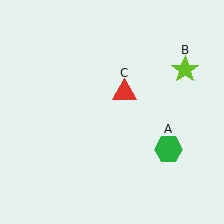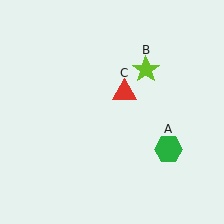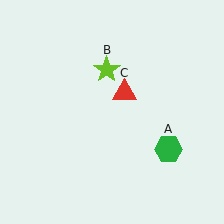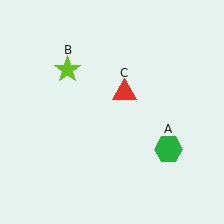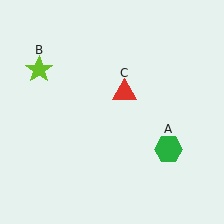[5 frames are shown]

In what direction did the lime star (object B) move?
The lime star (object B) moved left.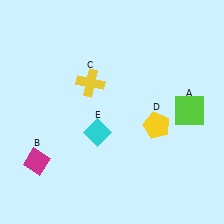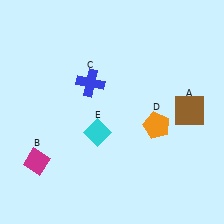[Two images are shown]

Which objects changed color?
A changed from lime to brown. C changed from yellow to blue. D changed from yellow to orange.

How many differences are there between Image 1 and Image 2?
There are 3 differences between the two images.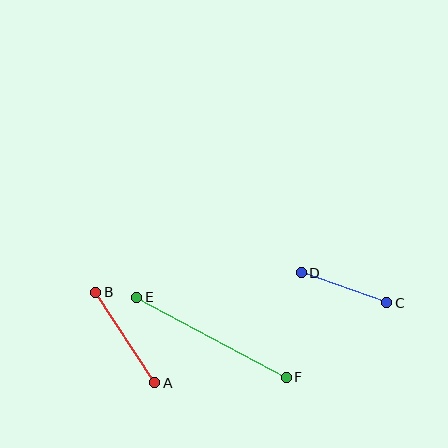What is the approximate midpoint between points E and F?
The midpoint is at approximately (212, 337) pixels.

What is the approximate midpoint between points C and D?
The midpoint is at approximately (344, 288) pixels.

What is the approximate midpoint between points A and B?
The midpoint is at approximately (125, 338) pixels.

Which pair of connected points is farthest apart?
Points E and F are farthest apart.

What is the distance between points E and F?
The distance is approximately 170 pixels.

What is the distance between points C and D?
The distance is approximately 91 pixels.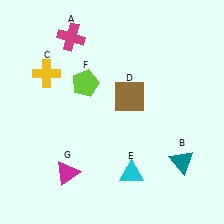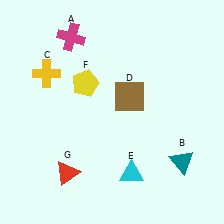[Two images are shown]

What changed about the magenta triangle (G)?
In Image 1, G is magenta. In Image 2, it changed to red.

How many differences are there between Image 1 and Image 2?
There are 2 differences between the two images.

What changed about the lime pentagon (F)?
In Image 1, F is lime. In Image 2, it changed to yellow.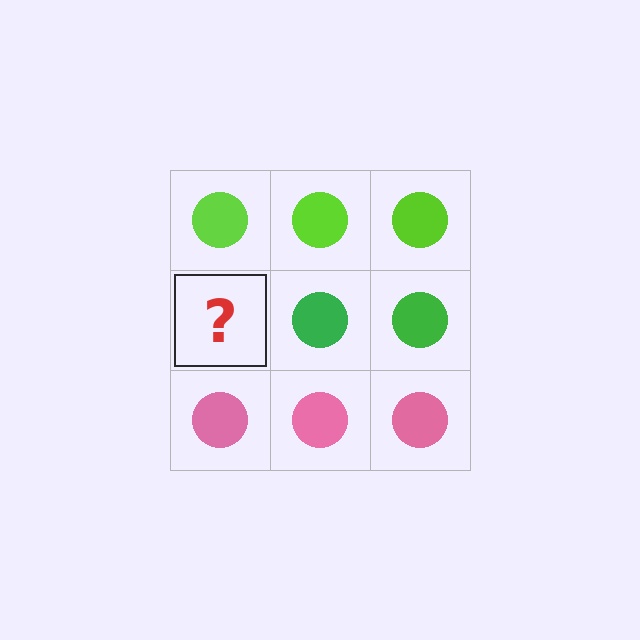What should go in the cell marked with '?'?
The missing cell should contain a green circle.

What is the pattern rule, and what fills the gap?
The rule is that each row has a consistent color. The gap should be filled with a green circle.